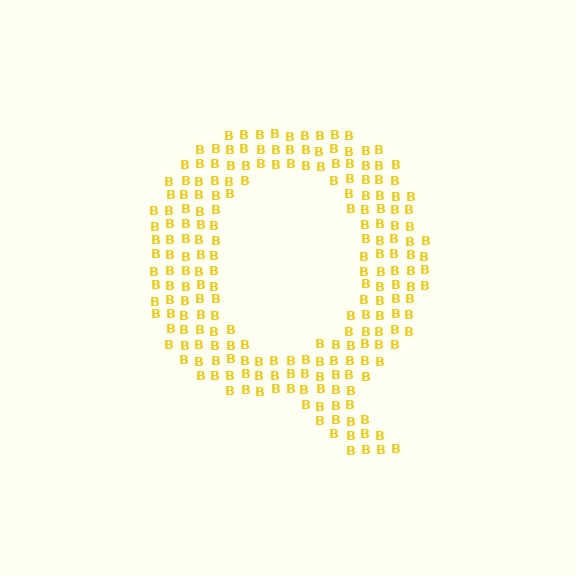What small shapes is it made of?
It is made of small letter B's.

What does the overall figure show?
The overall figure shows the letter Q.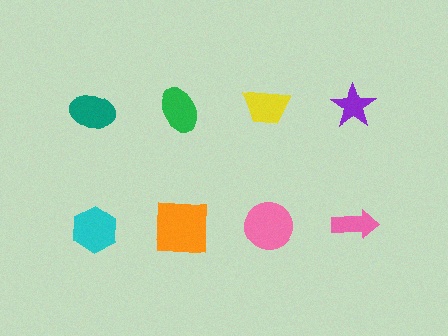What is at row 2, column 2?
An orange square.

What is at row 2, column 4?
A pink arrow.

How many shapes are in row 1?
4 shapes.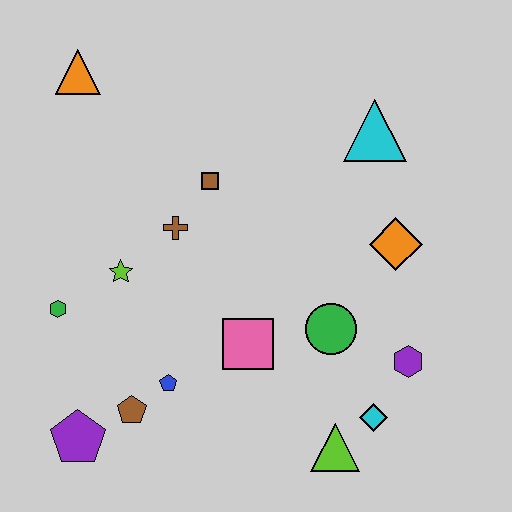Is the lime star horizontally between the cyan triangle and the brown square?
No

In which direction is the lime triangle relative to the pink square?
The lime triangle is below the pink square.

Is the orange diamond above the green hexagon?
Yes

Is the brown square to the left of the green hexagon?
No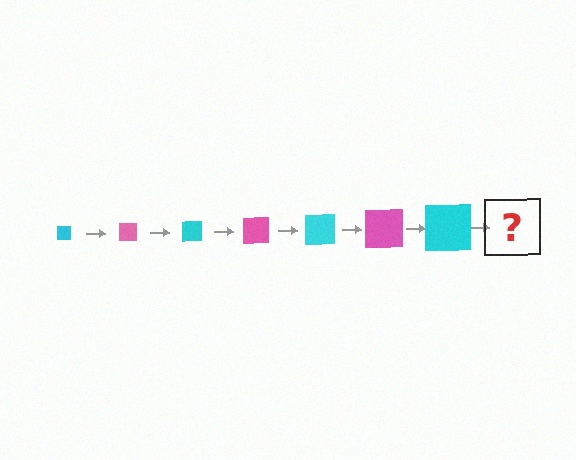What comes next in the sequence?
The next element should be a pink square, larger than the previous one.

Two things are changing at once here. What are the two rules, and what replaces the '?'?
The two rules are that the square grows larger each step and the color cycles through cyan and pink. The '?' should be a pink square, larger than the previous one.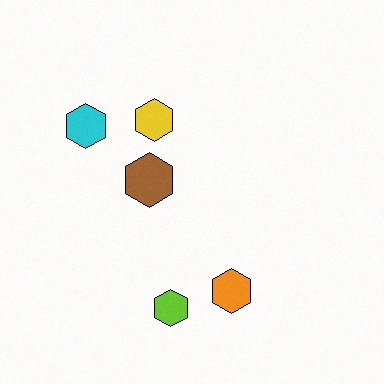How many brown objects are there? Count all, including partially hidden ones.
There is 1 brown object.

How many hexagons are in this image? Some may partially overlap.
There are 5 hexagons.